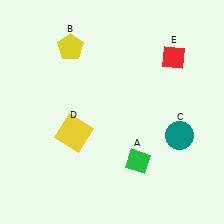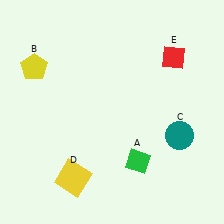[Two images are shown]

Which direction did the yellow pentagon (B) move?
The yellow pentagon (B) moved left.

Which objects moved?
The objects that moved are: the yellow pentagon (B), the yellow square (D).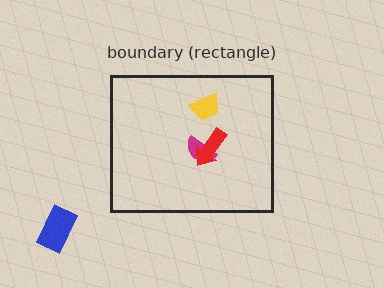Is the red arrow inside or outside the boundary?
Inside.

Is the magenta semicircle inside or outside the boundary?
Inside.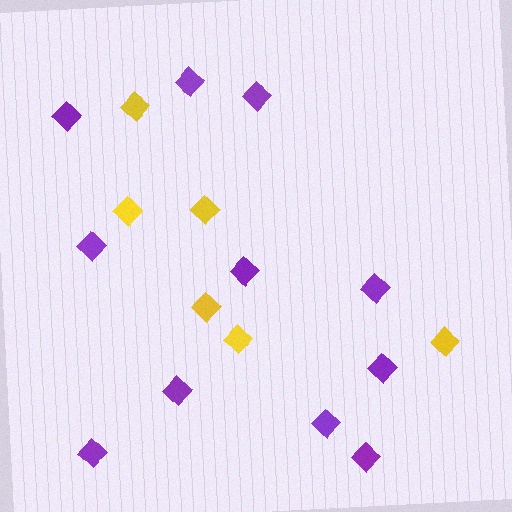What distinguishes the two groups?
There are 2 groups: one group of purple diamonds (11) and one group of yellow diamonds (6).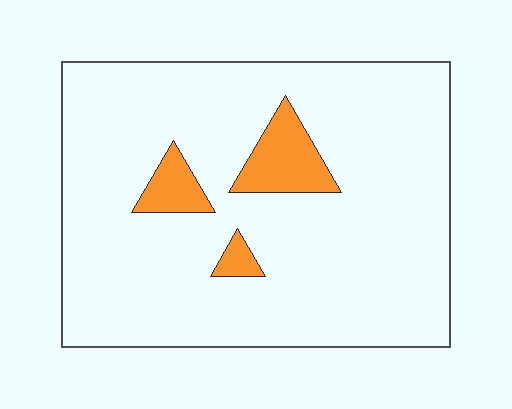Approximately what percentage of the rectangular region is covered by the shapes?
Approximately 10%.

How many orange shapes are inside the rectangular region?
3.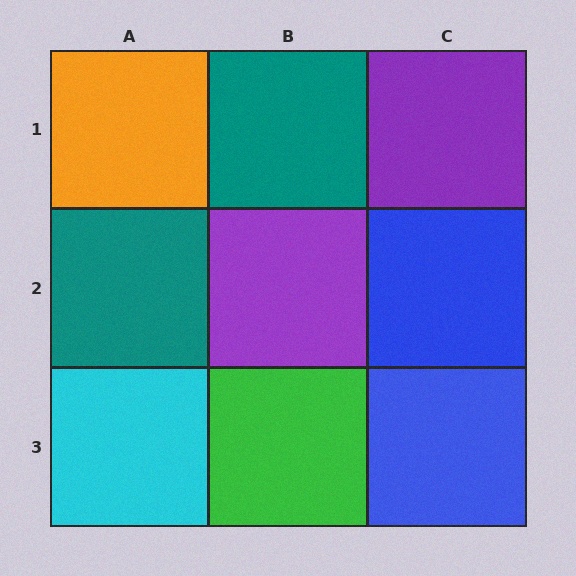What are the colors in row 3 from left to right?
Cyan, green, blue.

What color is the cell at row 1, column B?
Teal.